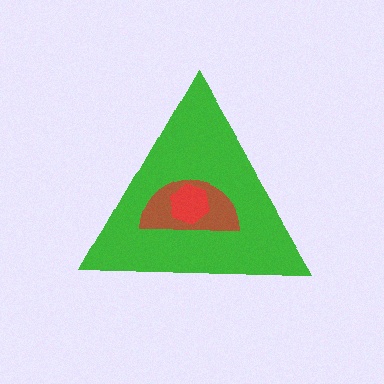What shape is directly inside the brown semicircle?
The red hexagon.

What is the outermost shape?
The green triangle.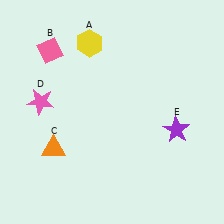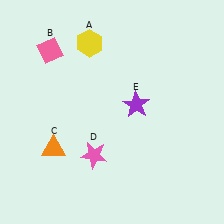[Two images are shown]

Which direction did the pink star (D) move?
The pink star (D) moved right.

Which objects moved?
The objects that moved are: the pink star (D), the purple star (E).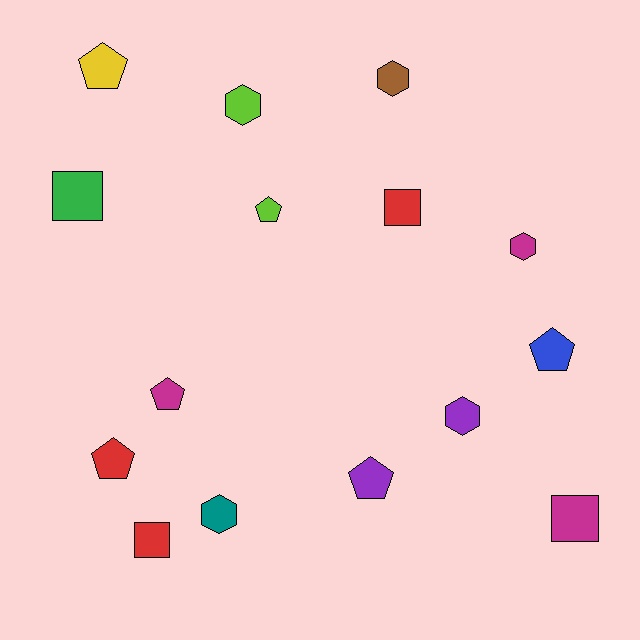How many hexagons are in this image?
There are 5 hexagons.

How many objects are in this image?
There are 15 objects.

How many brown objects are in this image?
There is 1 brown object.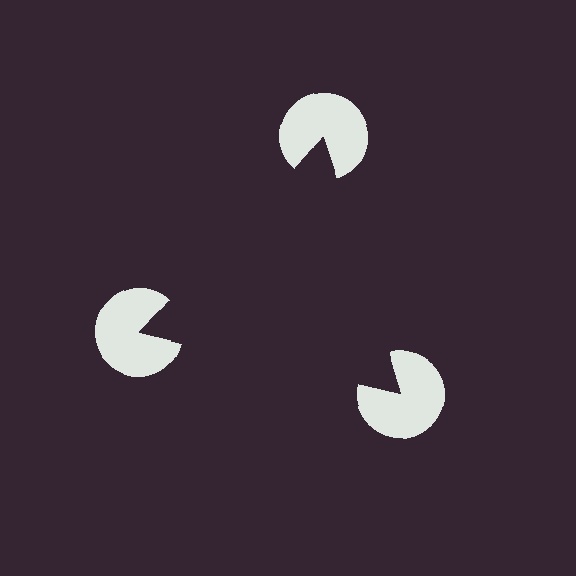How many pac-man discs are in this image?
There are 3 — one at each vertex of the illusory triangle.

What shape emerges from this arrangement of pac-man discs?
An illusory triangle — its edges are inferred from the aligned wedge cuts in the pac-man discs, not physically drawn.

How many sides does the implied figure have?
3 sides.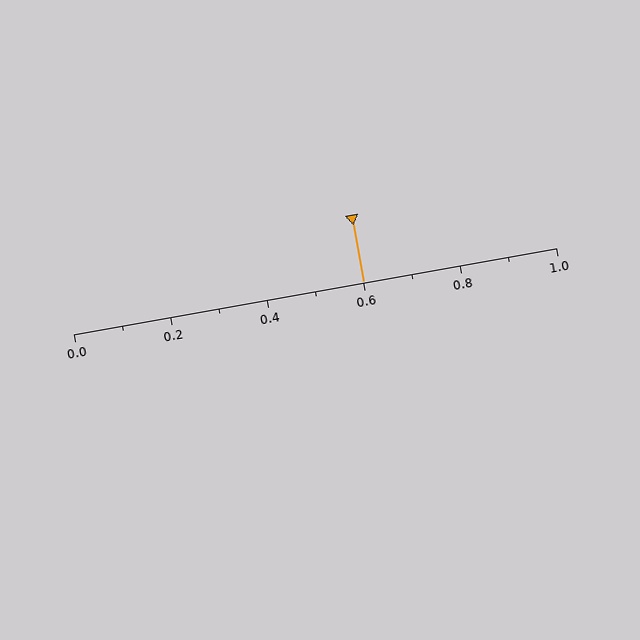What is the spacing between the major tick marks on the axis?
The major ticks are spaced 0.2 apart.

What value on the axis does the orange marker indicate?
The marker indicates approximately 0.6.